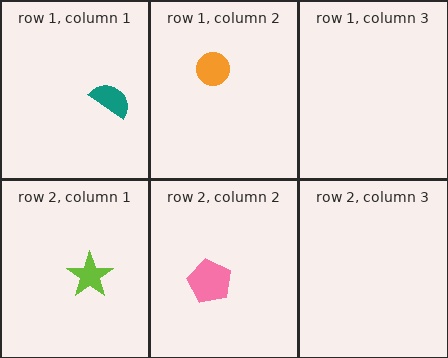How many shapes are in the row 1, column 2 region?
1.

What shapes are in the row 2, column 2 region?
The pink pentagon.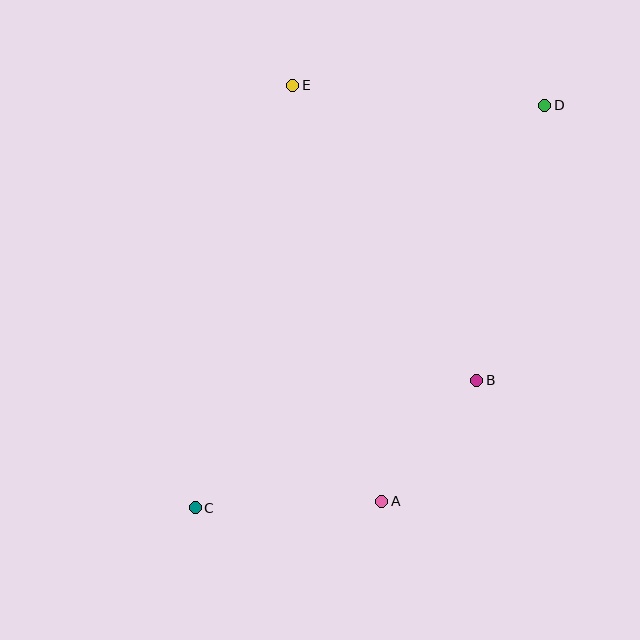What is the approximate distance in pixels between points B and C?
The distance between B and C is approximately 309 pixels.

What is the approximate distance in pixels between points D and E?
The distance between D and E is approximately 253 pixels.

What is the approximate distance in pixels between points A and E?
The distance between A and E is approximately 425 pixels.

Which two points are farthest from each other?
Points C and D are farthest from each other.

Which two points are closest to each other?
Points A and B are closest to each other.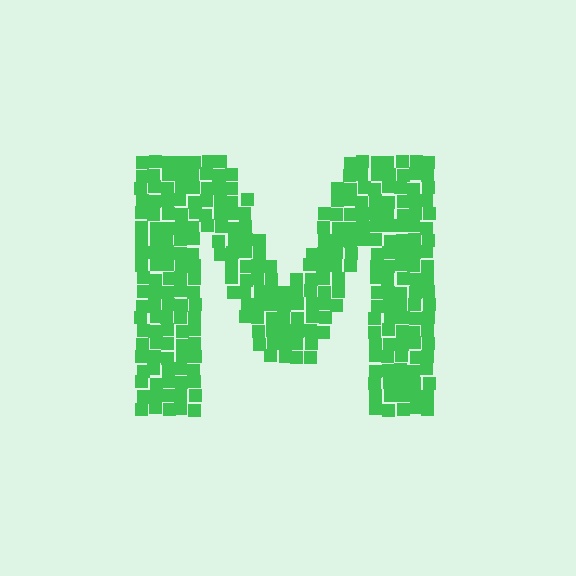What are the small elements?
The small elements are squares.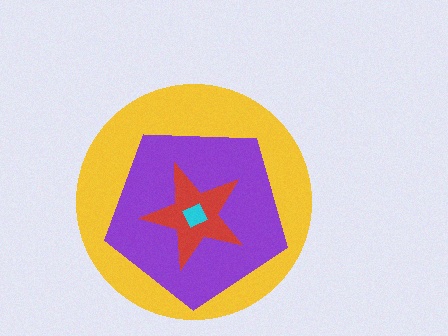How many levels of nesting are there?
4.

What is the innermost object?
The cyan square.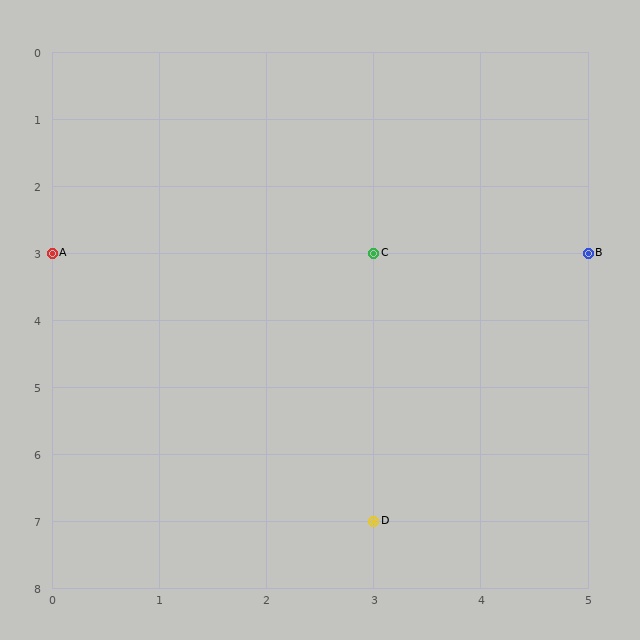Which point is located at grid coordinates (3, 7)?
Point D is at (3, 7).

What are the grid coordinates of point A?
Point A is at grid coordinates (0, 3).